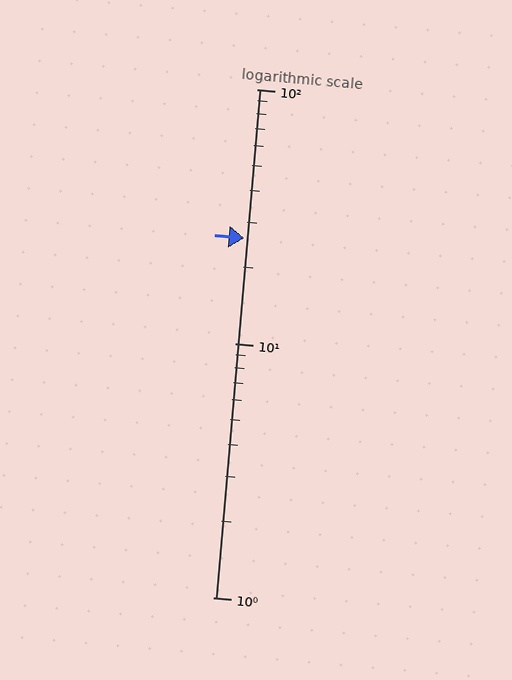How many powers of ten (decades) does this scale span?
The scale spans 2 decades, from 1 to 100.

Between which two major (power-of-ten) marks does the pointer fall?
The pointer is between 10 and 100.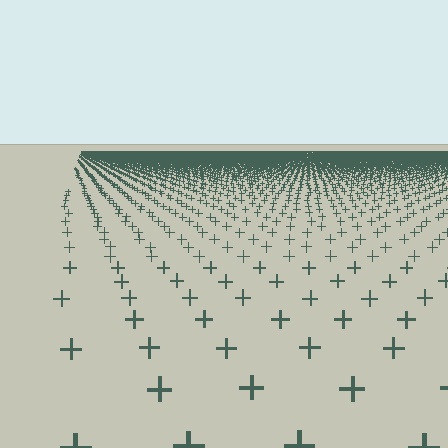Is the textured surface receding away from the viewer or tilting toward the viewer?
The surface is receding away from the viewer. Texture elements get smaller and denser toward the top.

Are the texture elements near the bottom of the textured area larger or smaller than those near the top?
Larger. Near the bottom, elements are closer to the viewer and appear at a bigger on-screen size.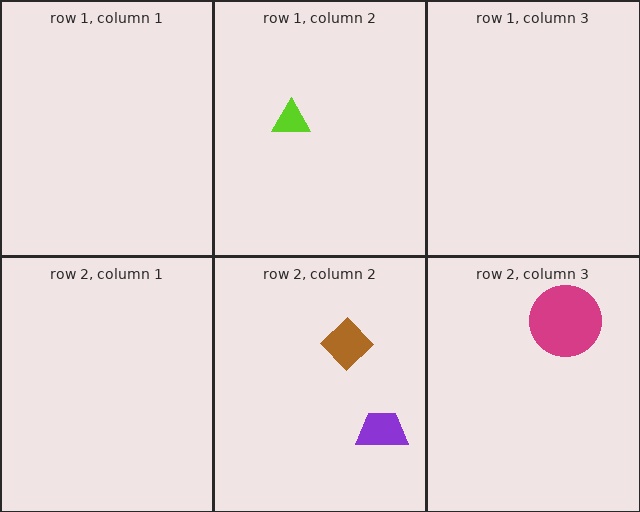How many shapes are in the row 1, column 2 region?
1.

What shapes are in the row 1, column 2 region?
The lime triangle.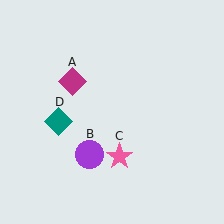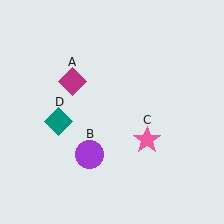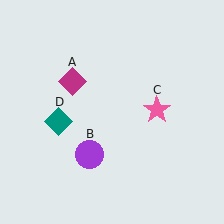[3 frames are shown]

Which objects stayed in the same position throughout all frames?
Magenta diamond (object A) and purple circle (object B) and teal diamond (object D) remained stationary.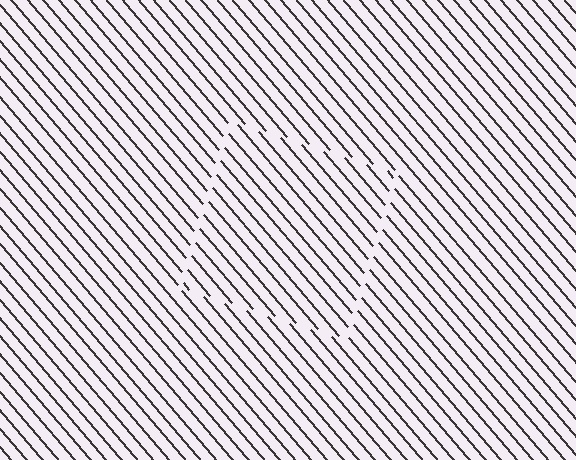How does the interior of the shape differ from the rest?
The interior of the shape contains the same grating, shifted by half a period — the contour is defined by the phase discontinuity where line-ends from the inner and outer gratings abut.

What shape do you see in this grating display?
An illusory square. The interior of the shape contains the same grating, shifted by half a period — the contour is defined by the phase discontinuity where line-ends from the inner and outer gratings abut.